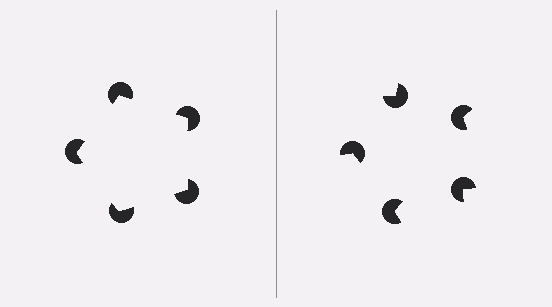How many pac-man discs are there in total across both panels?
10 — 5 on each side.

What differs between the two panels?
The pac-man discs are positioned identically on both sides; only the wedge orientations differ. On the left they align to a pentagon; on the right they are misaligned.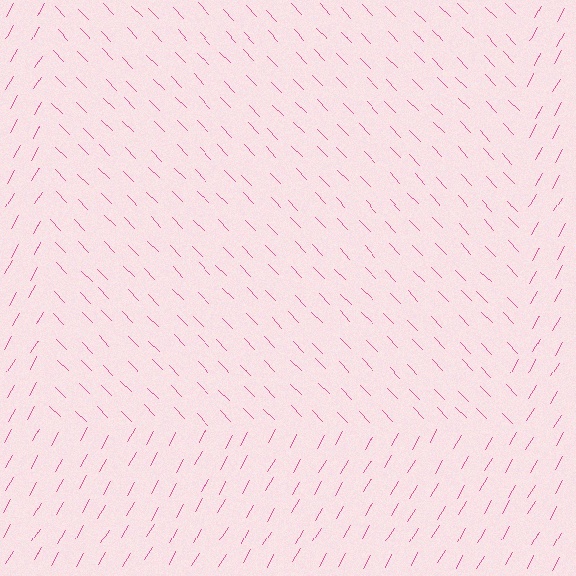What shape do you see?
I see a rectangle.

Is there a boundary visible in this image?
Yes, there is a texture boundary formed by a change in line orientation.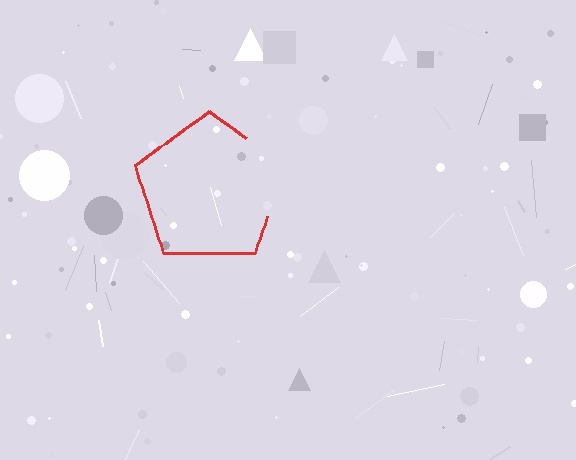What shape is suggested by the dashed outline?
The dashed outline suggests a pentagon.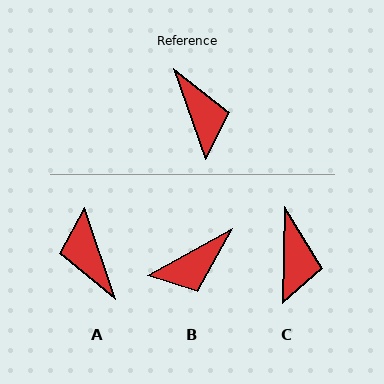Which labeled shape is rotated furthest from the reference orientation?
A, about 179 degrees away.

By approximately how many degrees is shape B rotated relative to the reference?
Approximately 80 degrees clockwise.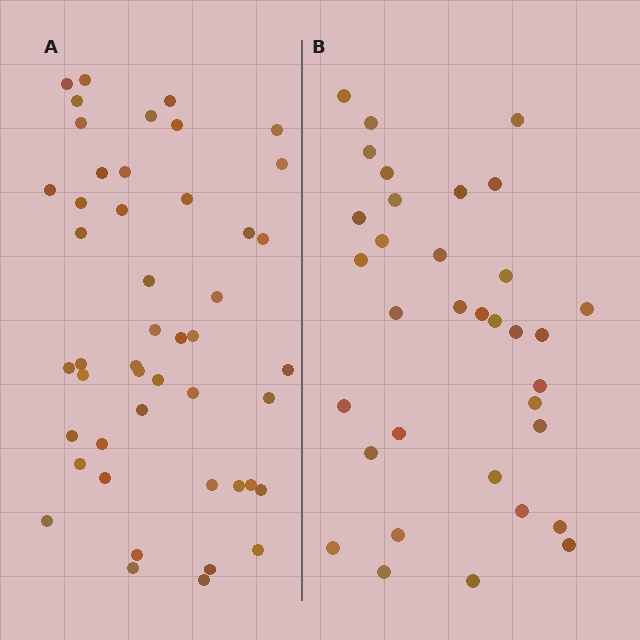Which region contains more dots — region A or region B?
Region A (the left region) has more dots.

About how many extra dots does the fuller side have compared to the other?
Region A has approximately 15 more dots than region B.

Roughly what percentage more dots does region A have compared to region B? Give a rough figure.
About 40% more.